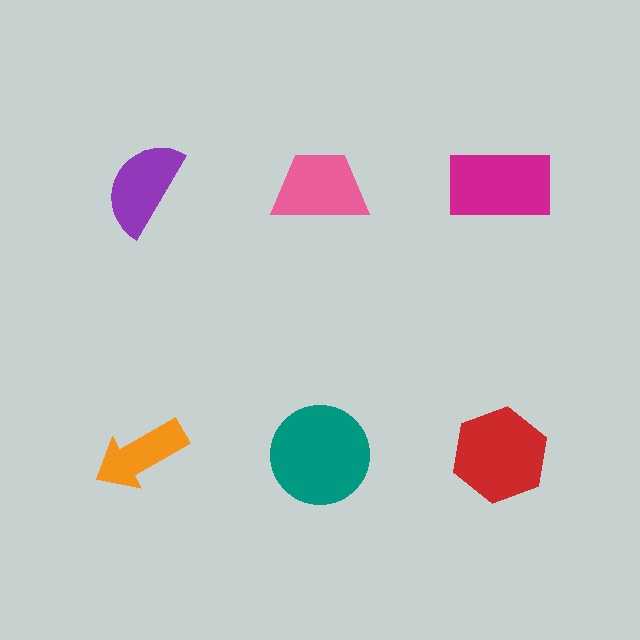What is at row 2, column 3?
A red hexagon.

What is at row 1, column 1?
A purple semicircle.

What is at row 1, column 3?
A magenta rectangle.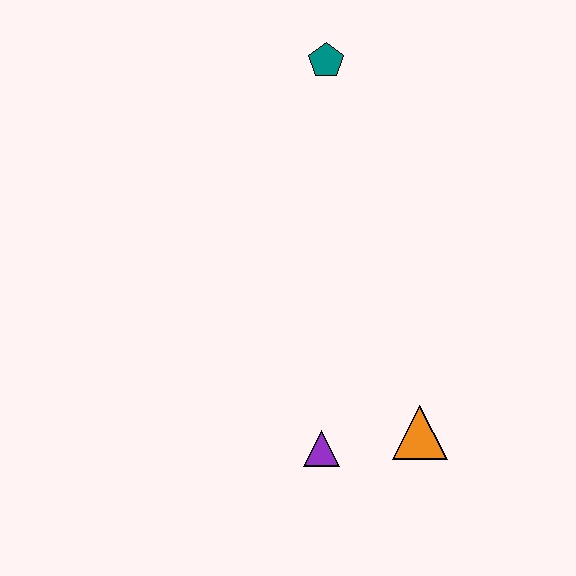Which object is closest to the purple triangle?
The orange triangle is closest to the purple triangle.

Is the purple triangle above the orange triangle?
No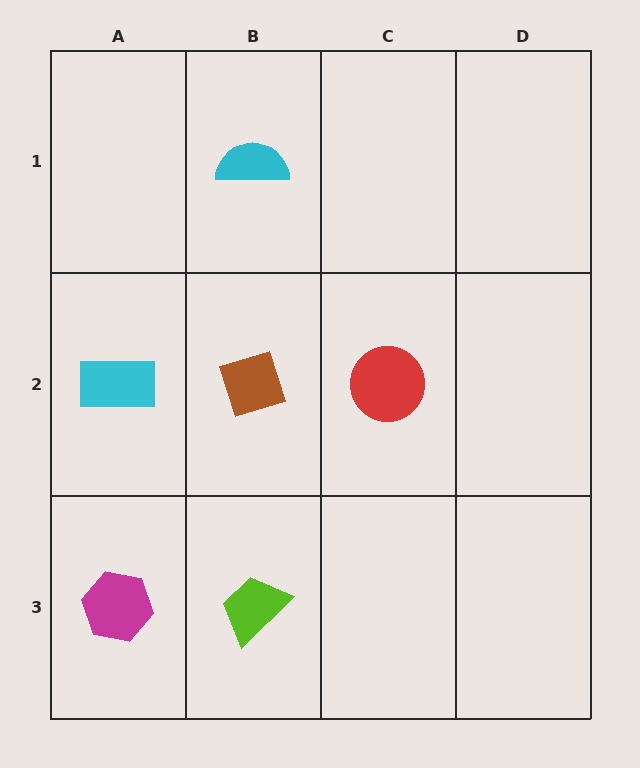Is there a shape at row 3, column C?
No, that cell is empty.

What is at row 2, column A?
A cyan rectangle.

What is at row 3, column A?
A magenta hexagon.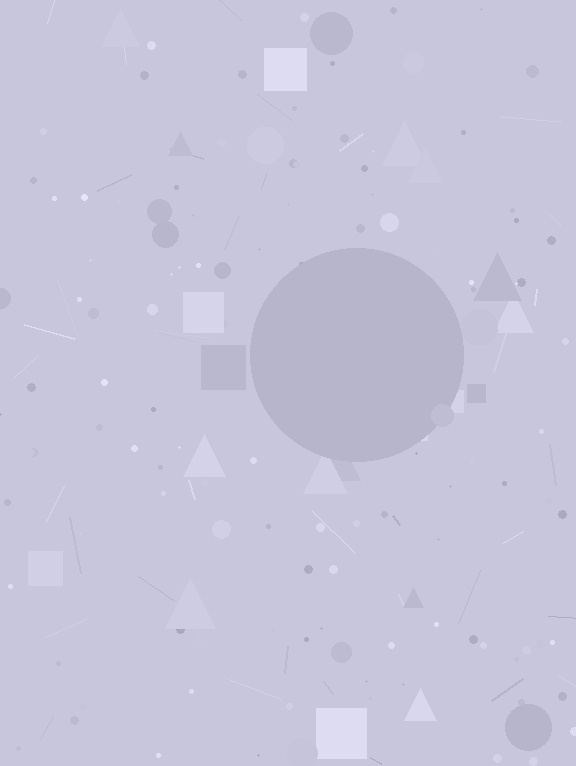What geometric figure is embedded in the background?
A circle is embedded in the background.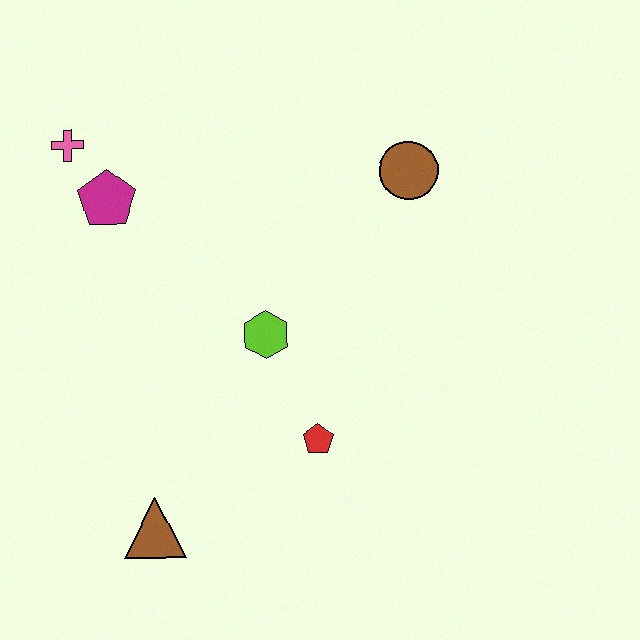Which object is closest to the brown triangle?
The red pentagon is closest to the brown triangle.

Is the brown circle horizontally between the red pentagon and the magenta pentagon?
No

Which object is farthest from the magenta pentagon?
The brown triangle is farthest from the magenta pentagon.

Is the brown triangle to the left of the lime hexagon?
Yes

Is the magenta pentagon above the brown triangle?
Yes